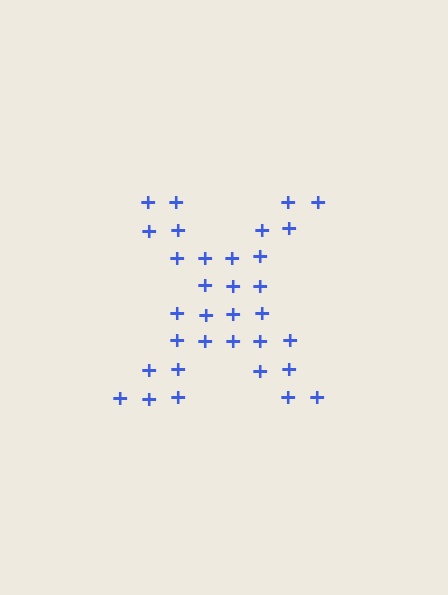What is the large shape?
The large shape is the letter X.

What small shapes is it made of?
It is made of small plus signs.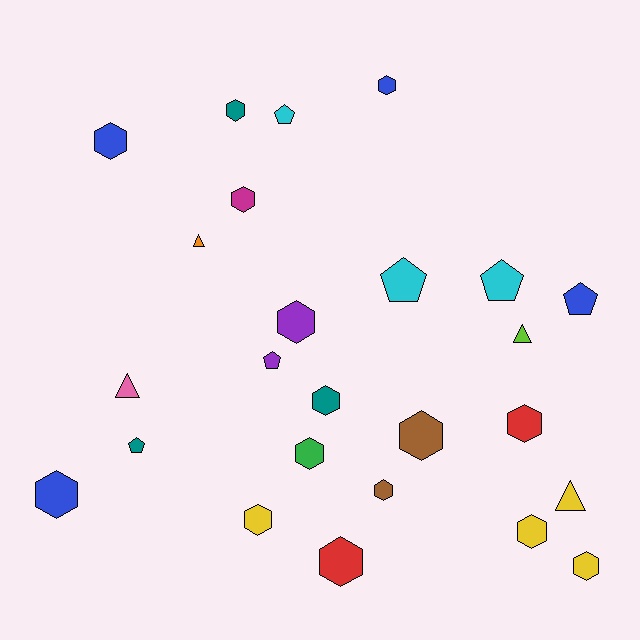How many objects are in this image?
There are 25 objects.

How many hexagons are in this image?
There are 15 hexagons.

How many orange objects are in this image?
There is 1 orange object.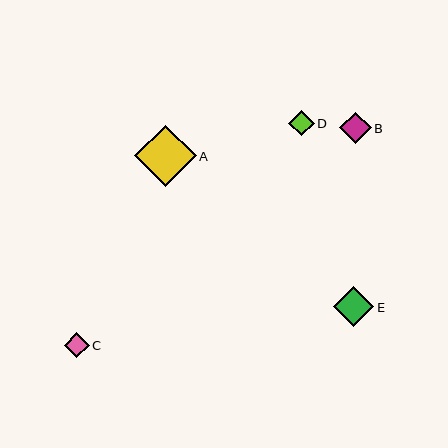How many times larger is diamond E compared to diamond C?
Diamond E is approximately 1.6 times the size of diamond C.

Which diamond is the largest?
Diamond A is the largest with a size of approximately 61 pixels.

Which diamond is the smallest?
Diamond C is the smallest with a size of approximately 25 pixels.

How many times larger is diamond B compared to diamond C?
Diamond B is approximately 1.3 times the size of diamond C.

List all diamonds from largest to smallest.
From largest to smallest: A, E, B, D, C.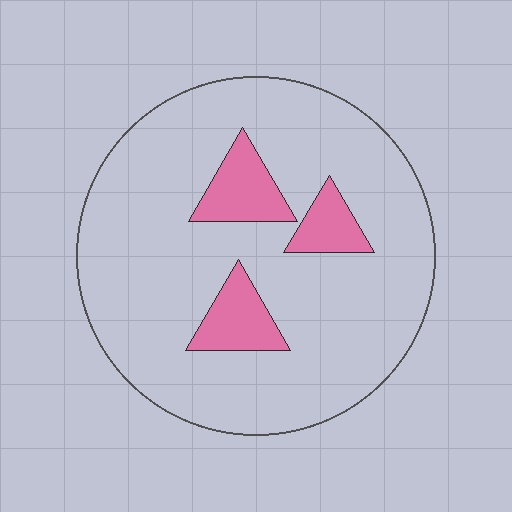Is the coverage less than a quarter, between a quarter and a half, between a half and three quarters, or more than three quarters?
Less than a quarter.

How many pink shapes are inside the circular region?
3.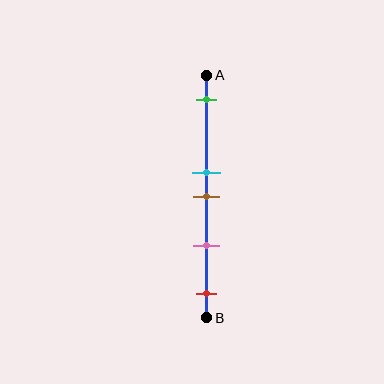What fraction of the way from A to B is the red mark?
The red mark is approximately 90% (0.9) of the way from A to B.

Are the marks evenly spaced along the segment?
No, the marks are not evenly spaced.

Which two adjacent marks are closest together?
The cyan and brown marks are the closest adjacent pair.